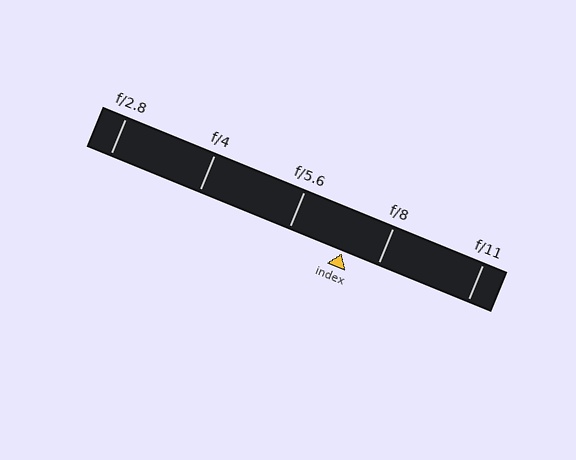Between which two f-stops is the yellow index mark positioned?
The index mark is between f/5.6 and f/8.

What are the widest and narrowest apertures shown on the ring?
The widest aperture shown is f/2.8 and the narrowest is f/11.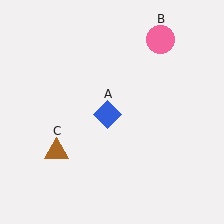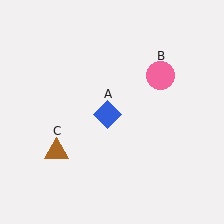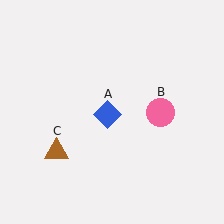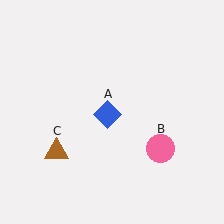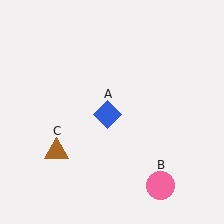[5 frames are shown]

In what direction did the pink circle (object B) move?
The pink circle (object B) moved down.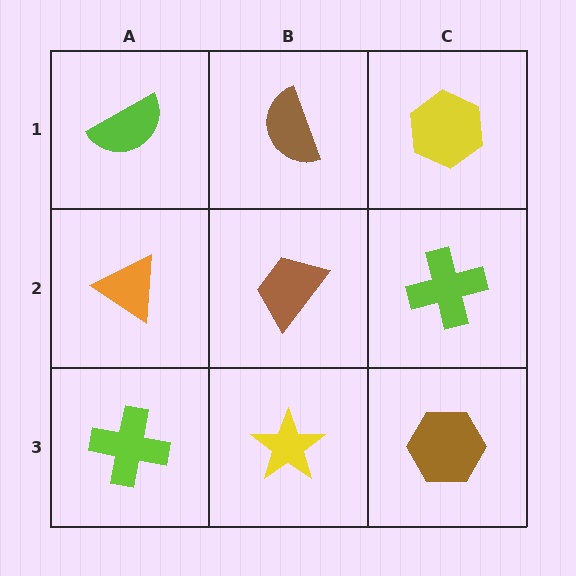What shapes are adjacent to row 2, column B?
A brown semicircle (row 1, column B), a yellow star (row 3, column B), an orange triangle (row 2, column A), a lime cross (row 2, column C).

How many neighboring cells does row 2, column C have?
3.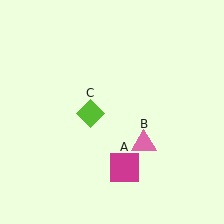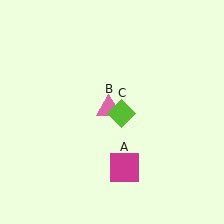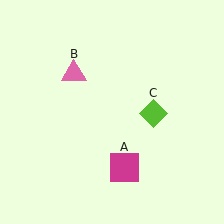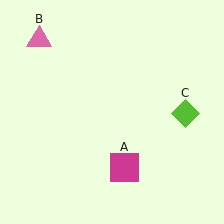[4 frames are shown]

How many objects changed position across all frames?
2 objects changed position: pink triangle (object B), lime diamond (object C).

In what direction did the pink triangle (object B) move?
The pink triangle (object B) moved up and to the left.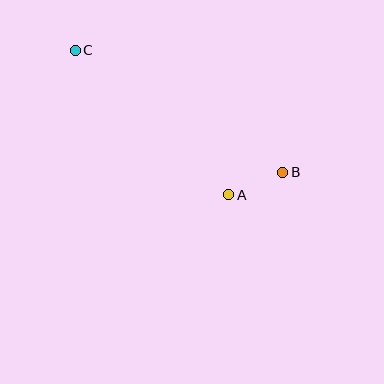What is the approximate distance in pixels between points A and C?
The distance between A and C is approximately 211 pixels.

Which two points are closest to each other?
Points A and B are closest to each other.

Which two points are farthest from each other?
Points B and C are farthest from each other.